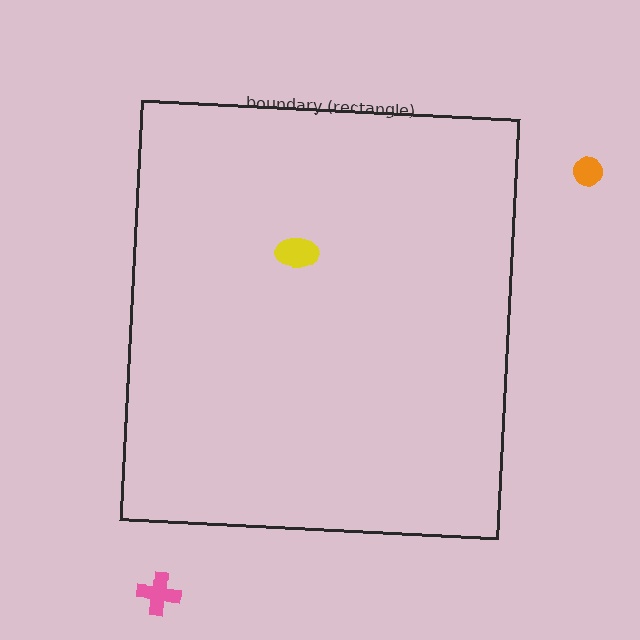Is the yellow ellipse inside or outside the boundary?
Inside.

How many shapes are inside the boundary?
1 inside, 2 outside.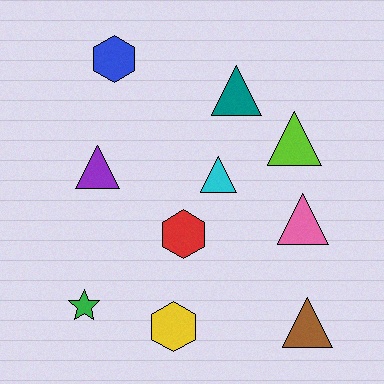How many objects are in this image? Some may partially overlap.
There are 10 objects.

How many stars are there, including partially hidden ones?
There is 1 star.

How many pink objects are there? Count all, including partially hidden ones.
There is 1 pink object.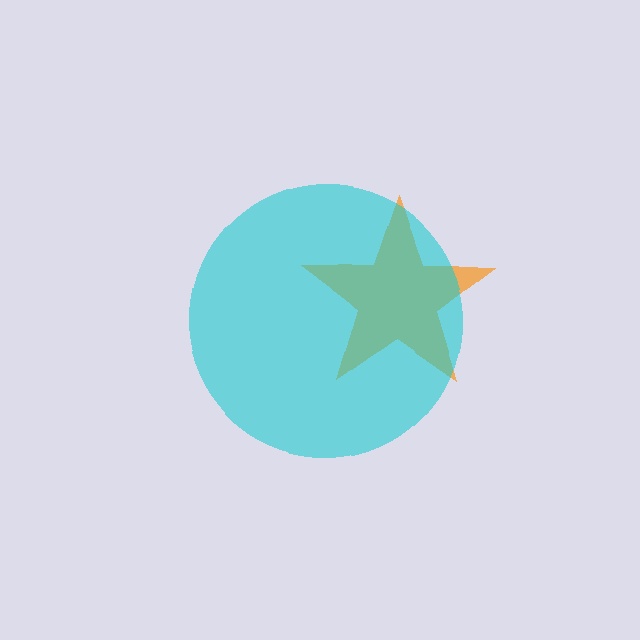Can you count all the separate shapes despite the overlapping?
Yes, there are 2 separate shapes.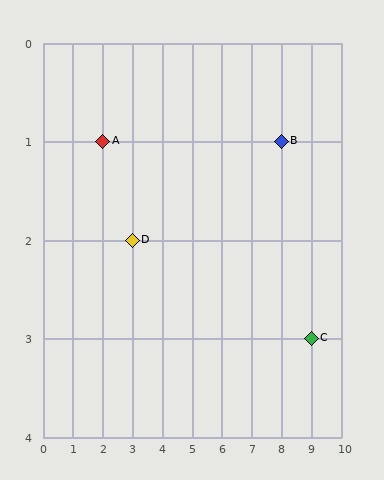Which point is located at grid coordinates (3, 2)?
Point D is at (3, 2).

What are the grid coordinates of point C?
Point C is at grid coordinates (9, 3).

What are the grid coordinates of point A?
Point A is at grid coordinates (2, 1).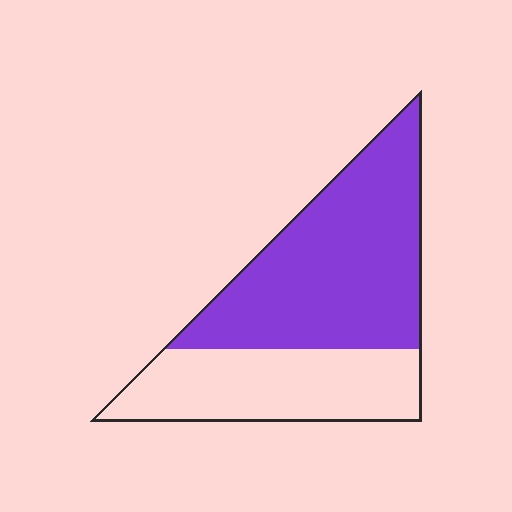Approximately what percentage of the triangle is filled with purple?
Approximately 60%.